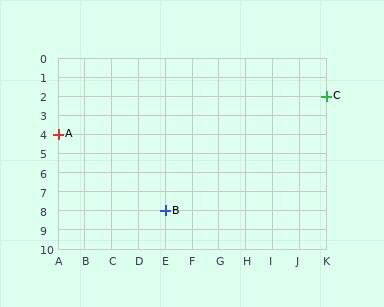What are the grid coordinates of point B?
Point B is at grid coordinates (E, 8).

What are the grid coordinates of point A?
Point A is at grid coordinates (A, 4).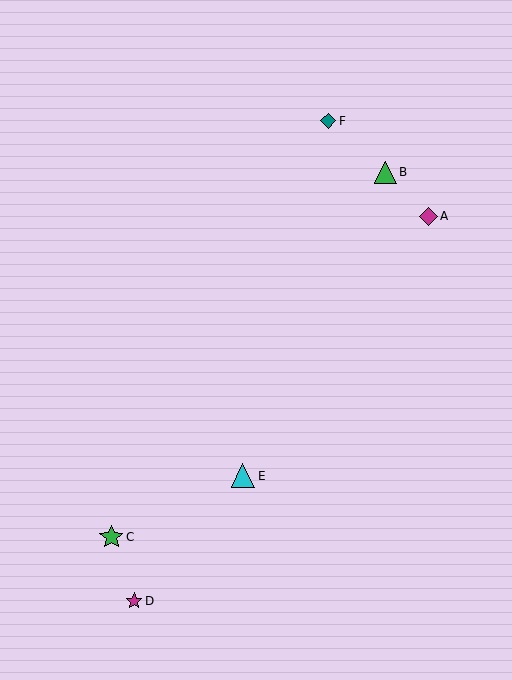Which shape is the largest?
The green star (labeled C) is the largest.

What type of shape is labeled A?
Shape A is a magenta diamond.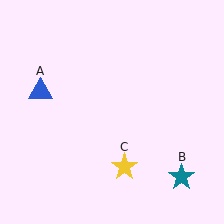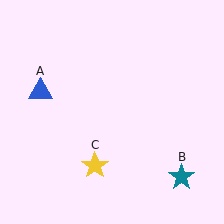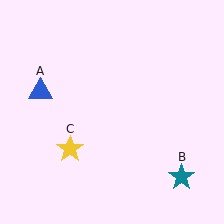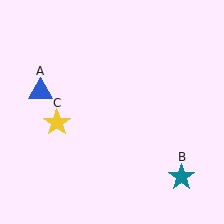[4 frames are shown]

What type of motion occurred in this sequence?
The yellow star (object C) rotated clockwise around the center of the scene.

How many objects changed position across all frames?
1 object changed position: yellow star (object C).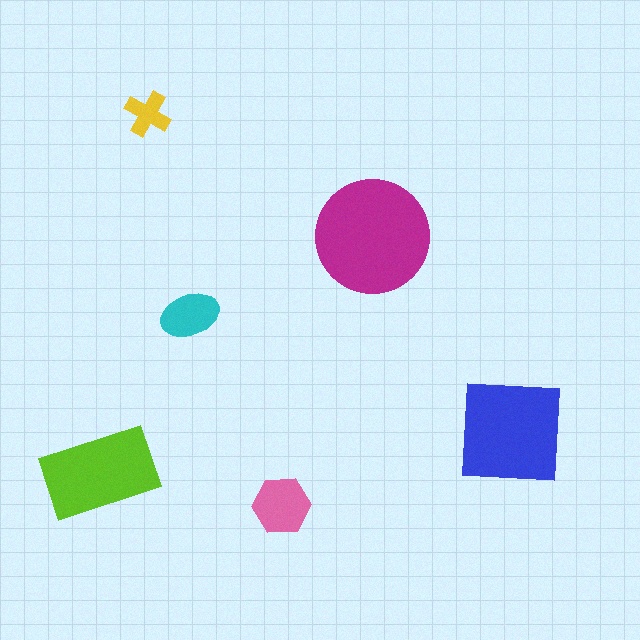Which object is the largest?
The magenta circle.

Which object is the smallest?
The yellow cross.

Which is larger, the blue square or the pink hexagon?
The blue square.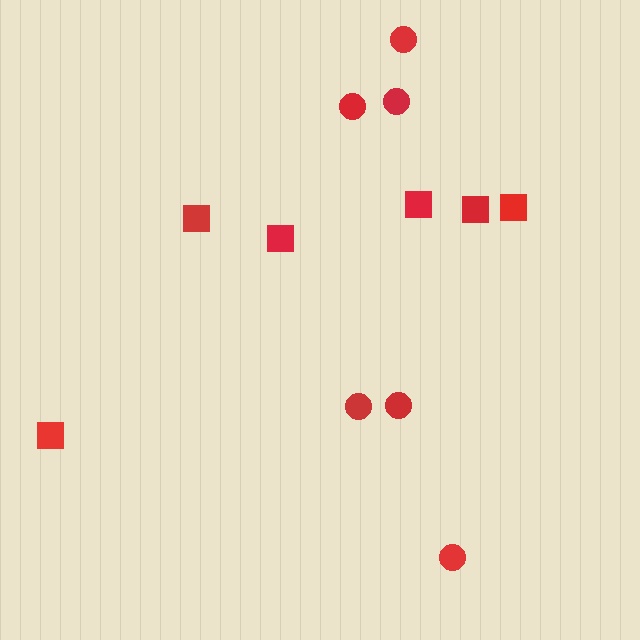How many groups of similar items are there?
There are 2 groups: one group of squares (6) and one group of circles (6).